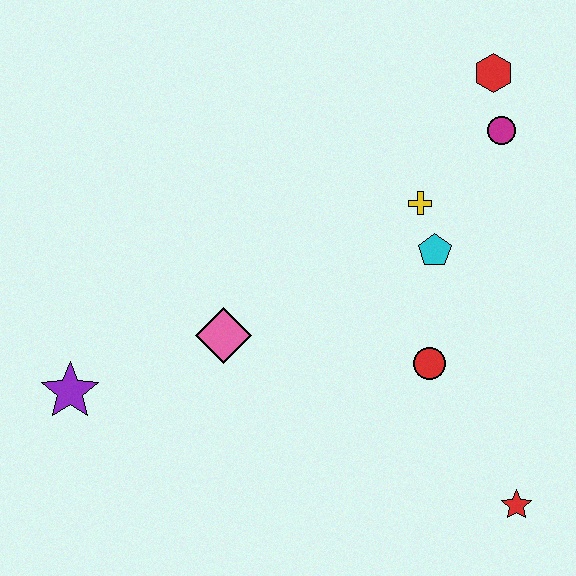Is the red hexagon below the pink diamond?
No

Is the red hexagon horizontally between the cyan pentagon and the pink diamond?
No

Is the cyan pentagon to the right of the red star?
No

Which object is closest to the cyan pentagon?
The yellow cross is closest to the cyan pentagon.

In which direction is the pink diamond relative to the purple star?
The pink diamond is to the right of the purple star.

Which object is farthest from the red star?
The purple star is farthest from the red star.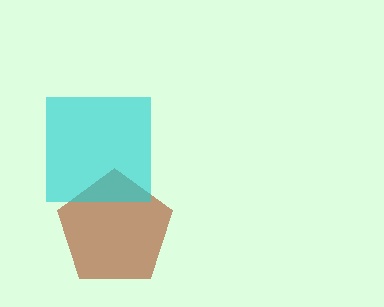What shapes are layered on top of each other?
The layered shapes are: a brown pentagon, a cyan square.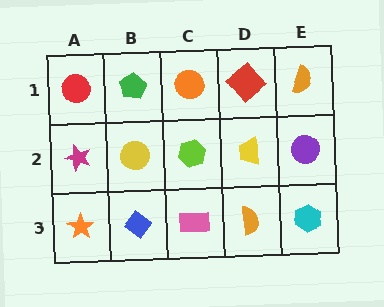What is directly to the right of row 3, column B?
A pink rectangle.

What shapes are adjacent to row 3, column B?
A yellow circle (row 2, column B), an orange star (row 3, column A), a pink rectangle (row 3, column C).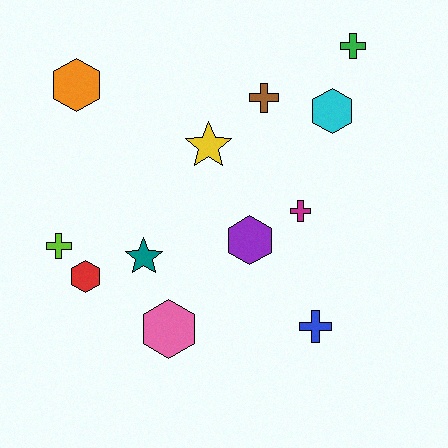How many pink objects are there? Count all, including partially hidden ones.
There is 1 pink object.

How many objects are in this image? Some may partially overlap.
There are 12 objects.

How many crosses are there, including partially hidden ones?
There are 5 crosses.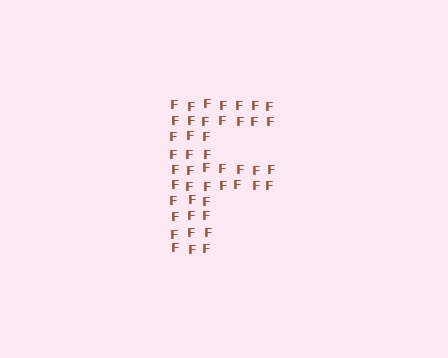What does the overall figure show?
The overall figure shows the letter F.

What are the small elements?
The small elements are letter F's.